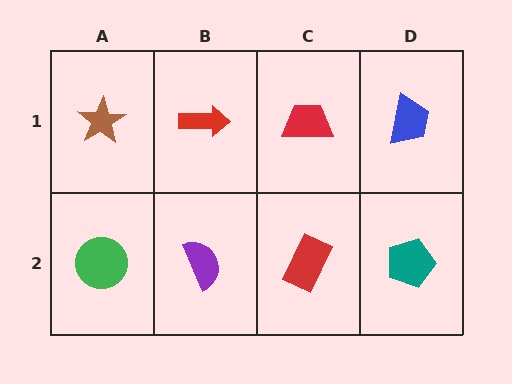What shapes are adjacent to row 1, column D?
A teal pentagon (row 2, column D), a red trapezoid (row 1, column C).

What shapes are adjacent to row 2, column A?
A brown star (row 1, column A), a purple semicircle (row 2, column B).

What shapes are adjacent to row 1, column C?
A red rectangle (row 2, column C), a red arrow (row 1, column B), a blue trapezoid (row 1, column D).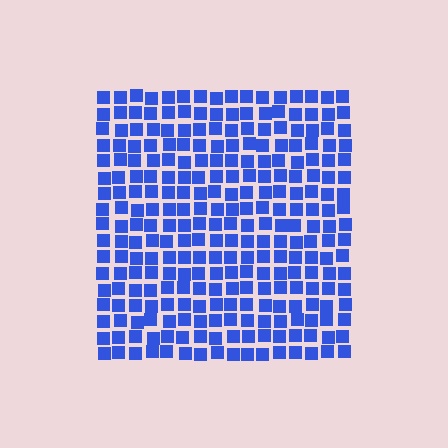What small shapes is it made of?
It is made of small squares.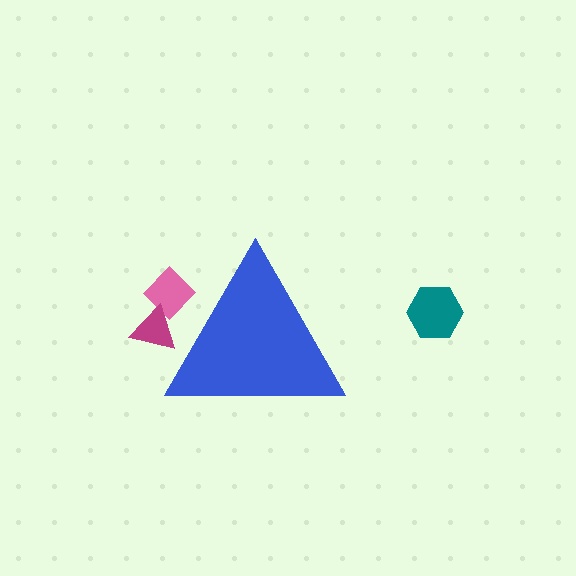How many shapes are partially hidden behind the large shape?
2 shapes are partially hidden.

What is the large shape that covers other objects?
A blue triangle.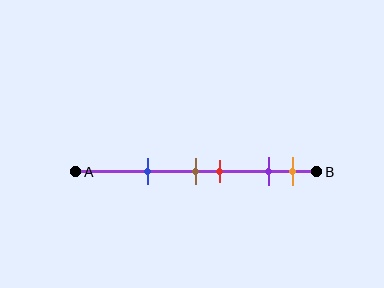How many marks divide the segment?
There are 5 marks dividing the segment.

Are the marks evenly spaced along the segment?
No, the marks are not evenly spaced.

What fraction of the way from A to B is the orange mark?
The orange mark is approximately 90% (0.9) of the way from A to B.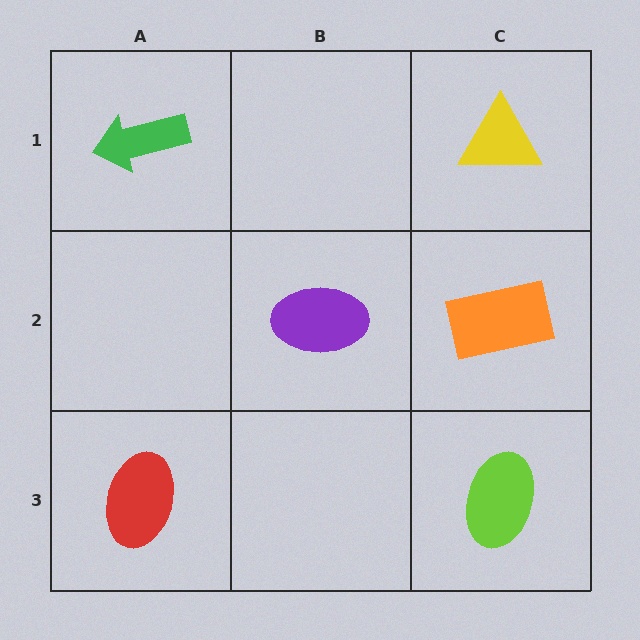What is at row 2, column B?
A purple ellipse.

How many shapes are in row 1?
2 shapes.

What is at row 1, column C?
A yellow triangle.